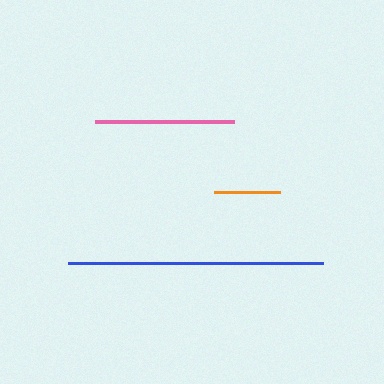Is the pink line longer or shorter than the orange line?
The pink line is longer than the orange line.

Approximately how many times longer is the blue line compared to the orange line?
The blue line is approximately 3.9 times the length of the orange line.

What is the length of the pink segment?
The pink segment is approximately 139 pixels long.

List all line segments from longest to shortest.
From longest to shortest: blue, pink, orange.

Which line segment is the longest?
The blue line is the longest at approximately 255 pixels.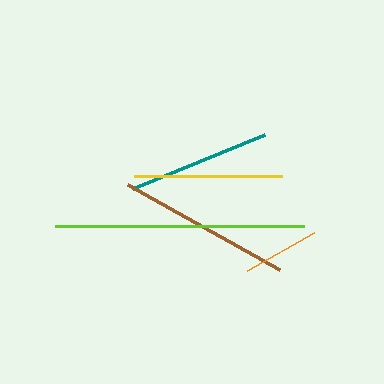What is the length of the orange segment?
The orange segment is approximately 77 pixels long.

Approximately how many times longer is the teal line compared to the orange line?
The teal line is approximately 1.9 times the length of the orange line.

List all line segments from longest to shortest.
From longest to shortest: lime, brown, yellow, teal, orange.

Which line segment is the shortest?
The orange line is the shortest at approximately 77 pixels.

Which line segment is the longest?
The lime line is the longest at approximately 249 pixels.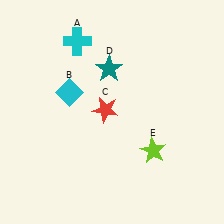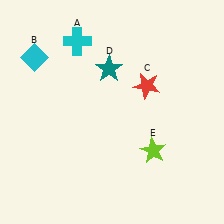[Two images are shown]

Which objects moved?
The objects that moved are: the cyan diamond (B), the red star (C).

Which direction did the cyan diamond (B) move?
The cyan diamond (B) moved left.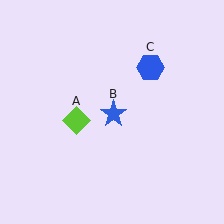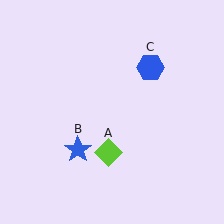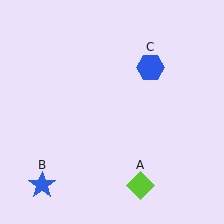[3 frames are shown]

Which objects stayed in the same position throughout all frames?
Blue hexagon (object C) remained stationary.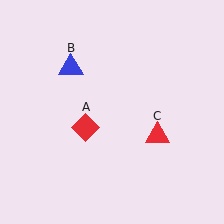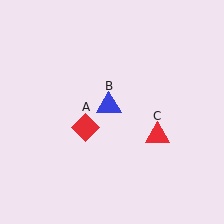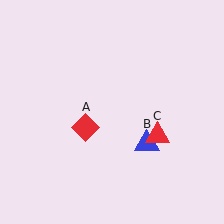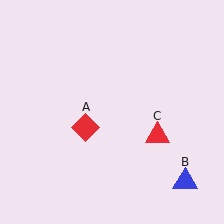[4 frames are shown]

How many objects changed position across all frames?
1 object changed position: blue triangle (object B).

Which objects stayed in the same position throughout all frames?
Red diamond (object A) and red triangle (object C) remained stationary.